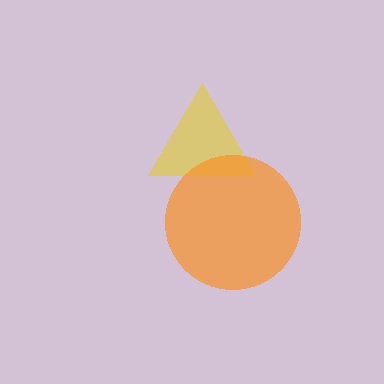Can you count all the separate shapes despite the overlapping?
Yes, there are 2 separate shapes.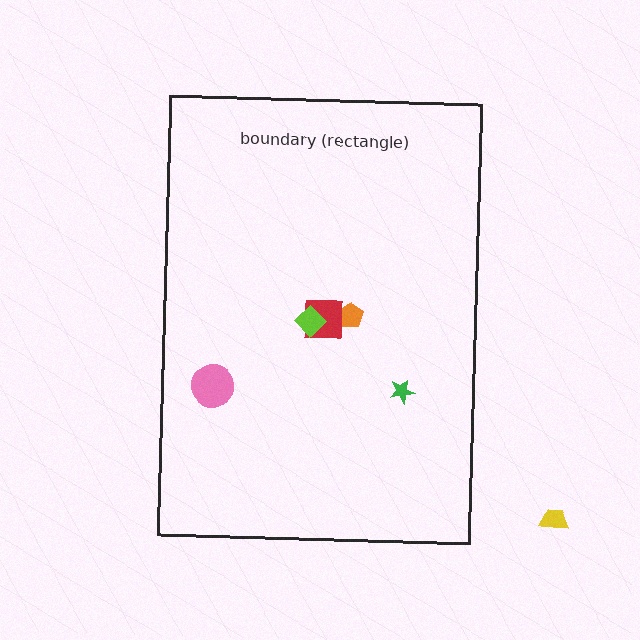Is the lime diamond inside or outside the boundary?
Inside.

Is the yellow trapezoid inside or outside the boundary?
Outside.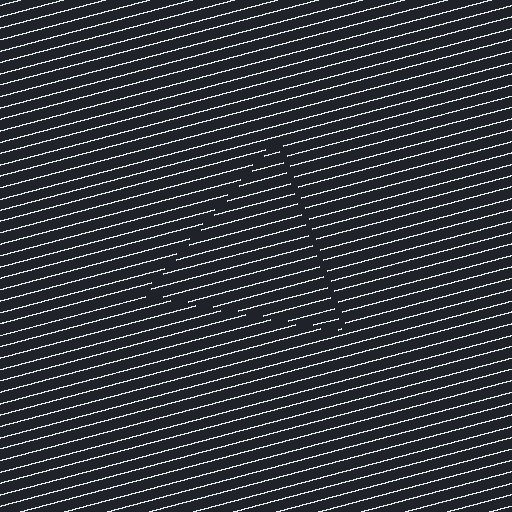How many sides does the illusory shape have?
3 sides — the line-ends trace a triangle.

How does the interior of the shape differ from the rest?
The interior of the shape contains the same grating, shifted by half a period — the contour is defined by the phase discontinuity where line-ends from the inner and outer gratings abut.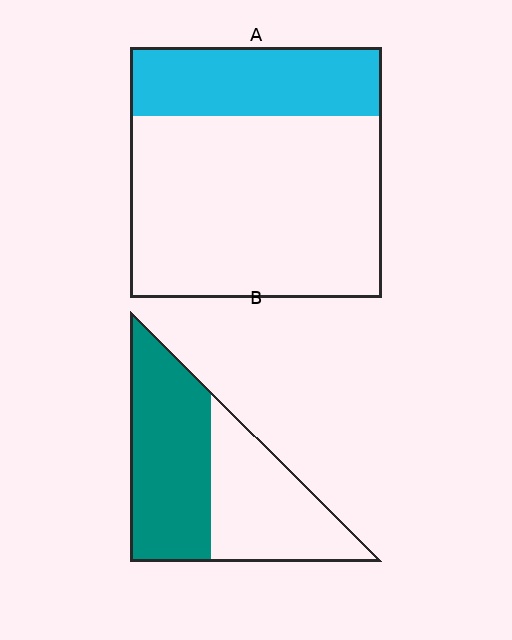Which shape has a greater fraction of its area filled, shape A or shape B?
Shape B.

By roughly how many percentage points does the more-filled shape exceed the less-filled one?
By roughly 25 percentage points (B over A).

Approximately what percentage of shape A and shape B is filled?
A is approximately 25% and B is approximately 55%.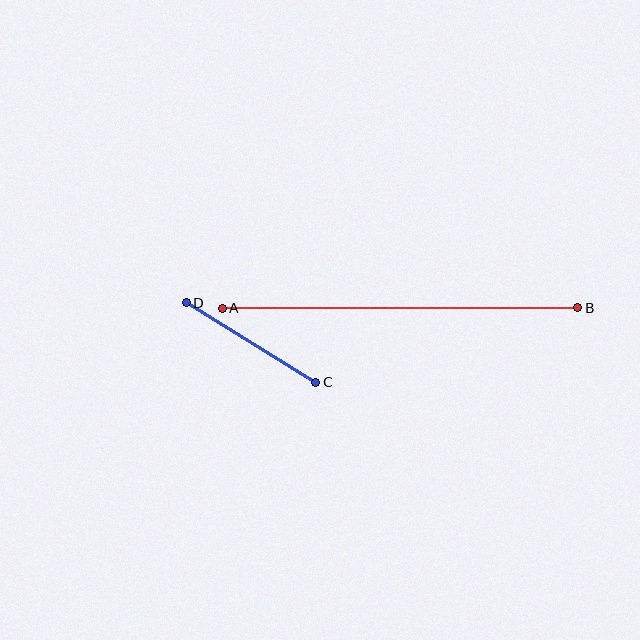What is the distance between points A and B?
The distance is approximately 355 pixels.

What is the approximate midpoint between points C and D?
The midpoint is at approximately (251, 343) pixels.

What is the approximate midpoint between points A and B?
The midpoint is at approximately (400, 308) pixels.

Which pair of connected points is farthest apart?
Points A and B are farthest apart.